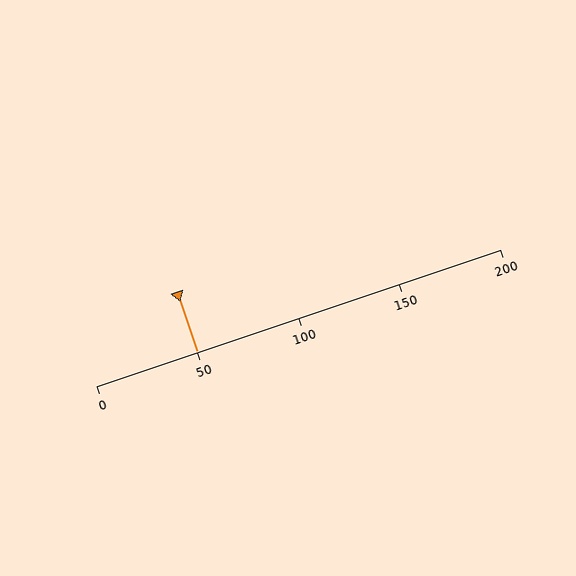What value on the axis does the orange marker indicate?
The marker indicates approximately 50.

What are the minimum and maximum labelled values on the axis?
The axis runs from 0 to 200.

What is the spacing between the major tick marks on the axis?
The major ticks are spaced 50 apart.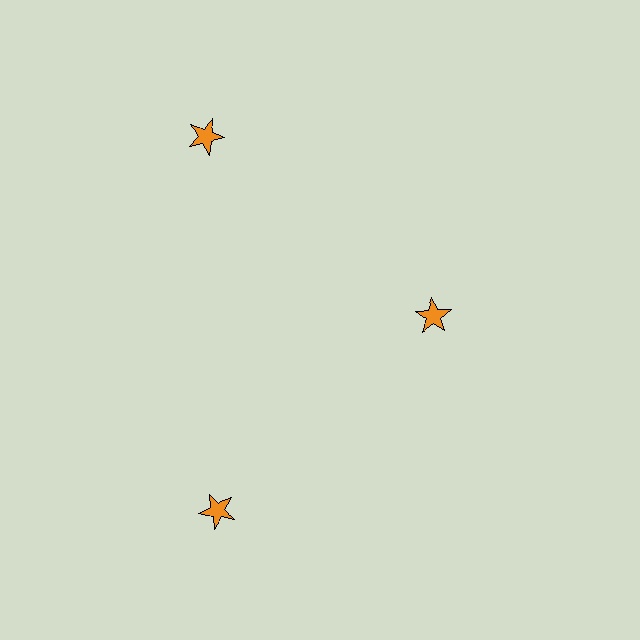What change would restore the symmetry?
The symmetry would be restored by moving it outward, back onto the ring so that all 3 stars sit at equal angles and equal distance from the center.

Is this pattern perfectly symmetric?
No. The 3 orange stars are arranged in a ring, but one element near the 3 o'clock position is pulled inward toward the center, breaking the 3-fold rotational symmetry.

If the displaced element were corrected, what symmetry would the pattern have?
It would have 3-fold rotational symmetry — the pattern would map onto itself every 120 degrees.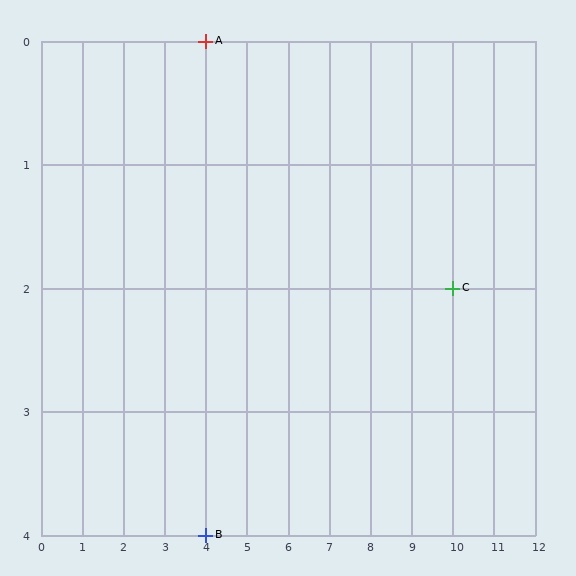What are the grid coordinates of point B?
Point B is at grid coordinates (4, 4).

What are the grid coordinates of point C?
Point C is at grid coordinates (10, 2).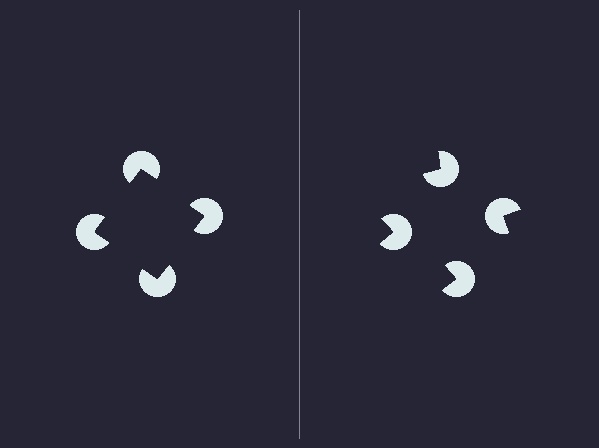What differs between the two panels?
The pac-man discs are positioned identically on both sides; only the wedge orientations differ. On the left they align to a square; on the right they are misaligned.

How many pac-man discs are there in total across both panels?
8 — 4 on each side.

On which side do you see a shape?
An illusory square appears on the left side. On the right side the wedge cuts are rotated, so no coherent shape forms.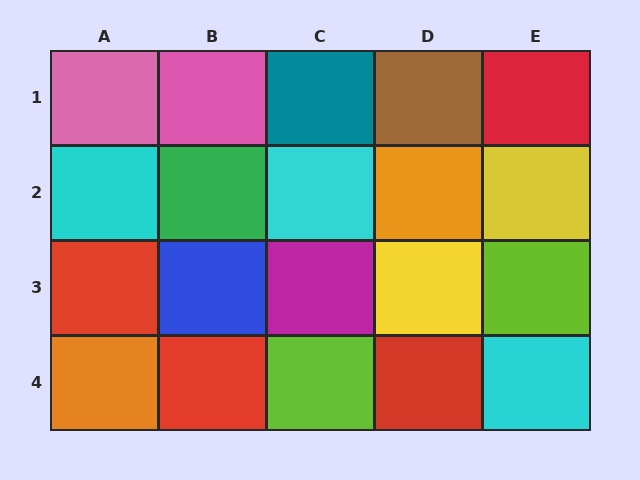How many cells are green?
1 cell is green.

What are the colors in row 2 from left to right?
Cyan, green, cyan, orange, yellow.